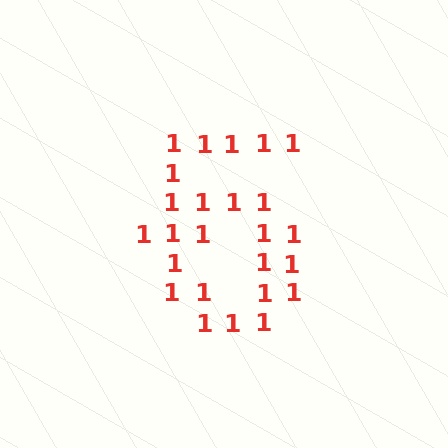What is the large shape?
The large shape is the digit 6.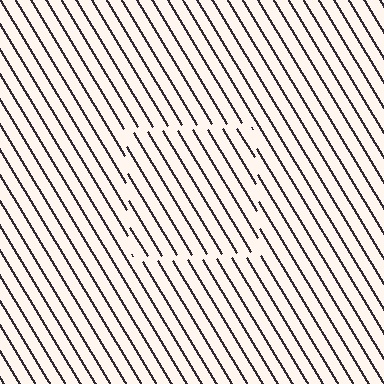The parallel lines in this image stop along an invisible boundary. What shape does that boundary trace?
An illusory square. The interior of the shape contains the same grating, shifted by half a period — the contour is defined by the phase discontinuity where line-ends from the inner and outer gratings abut.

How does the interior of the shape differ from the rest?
The interior of the shape contains the same grating, shifted by half a period — the contour is defined by the phase discontinuity where line-ends from the inner and outer gratings abut.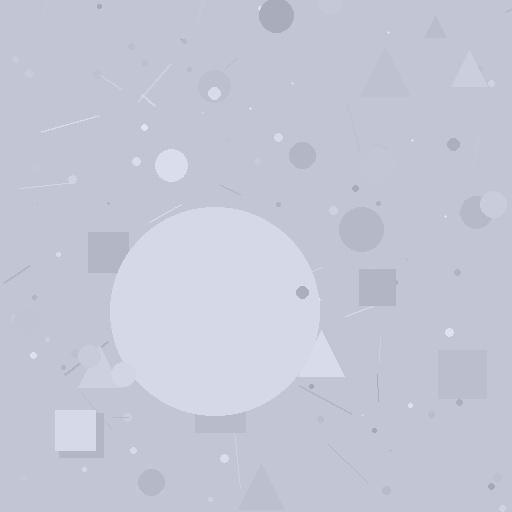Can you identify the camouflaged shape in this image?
The camouflaged shape is a circle.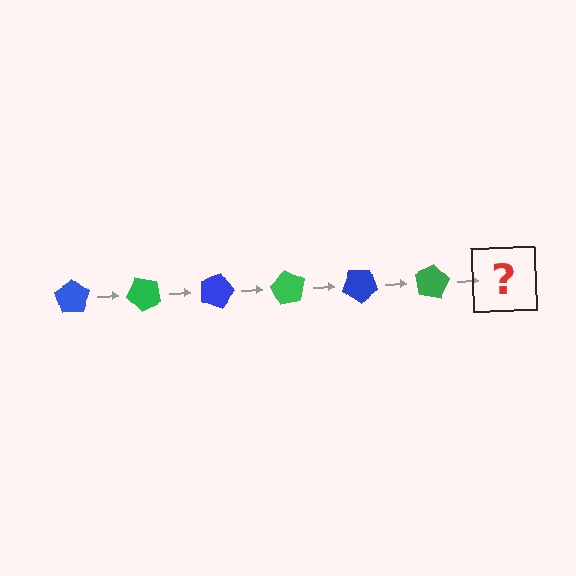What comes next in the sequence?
The next element should be a blue pentagon, rotated 270 degrees from the start.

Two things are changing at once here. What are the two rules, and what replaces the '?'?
The two rules are that it rotates 45 degrees each step and the color cycles through blue and green. The '?' should be a blue pentagon, rotated 270 degrees from the start.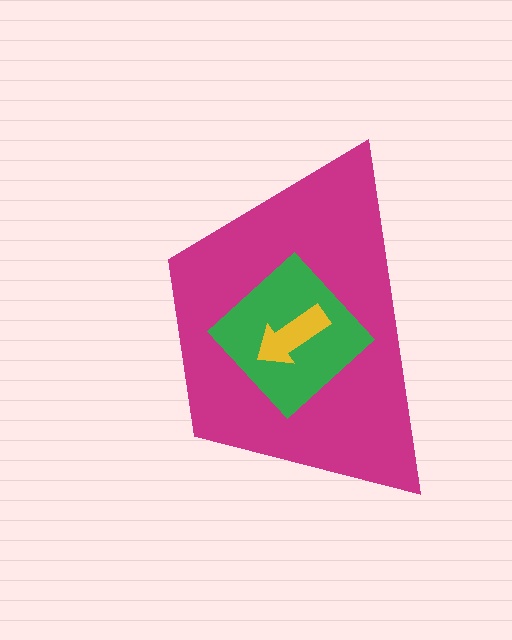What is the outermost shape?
The magenta trapezoid.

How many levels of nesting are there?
3.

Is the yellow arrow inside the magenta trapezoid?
Yes.